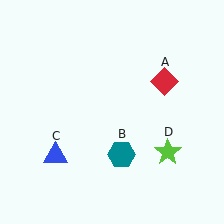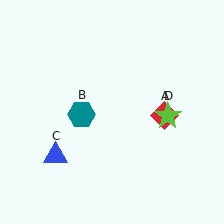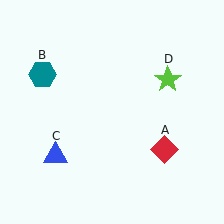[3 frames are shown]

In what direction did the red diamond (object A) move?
The red diamond (object A) moved down.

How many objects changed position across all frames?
3 objects changed position: red diamond (object A), teal hexagon (object B), lime star (object D).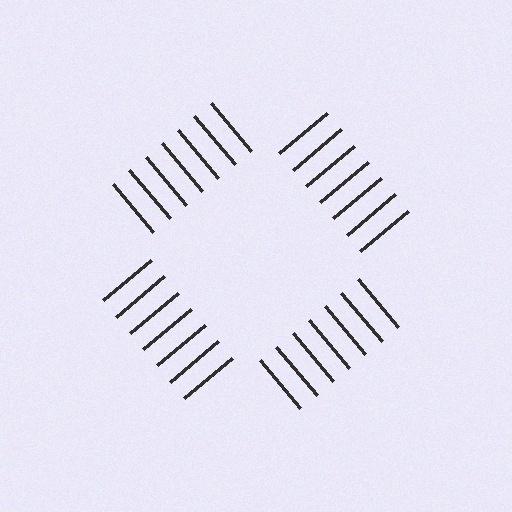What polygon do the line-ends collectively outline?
An illusory square — the line segments terminate on its edges but no continuous stroke is drawn.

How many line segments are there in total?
28 — 7 along each of the 4 edges.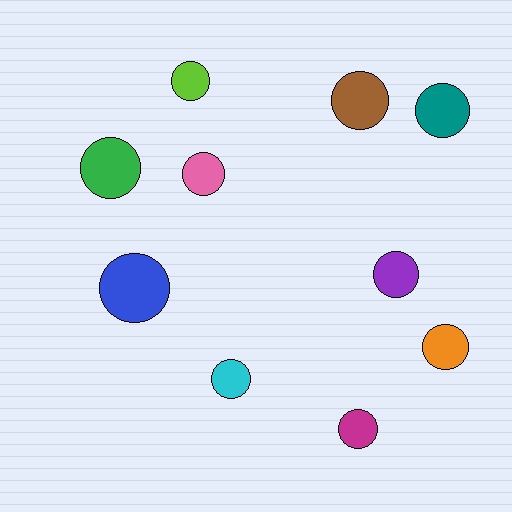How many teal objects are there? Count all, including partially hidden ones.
There is 1 teal object.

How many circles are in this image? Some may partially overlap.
There are 10 circles.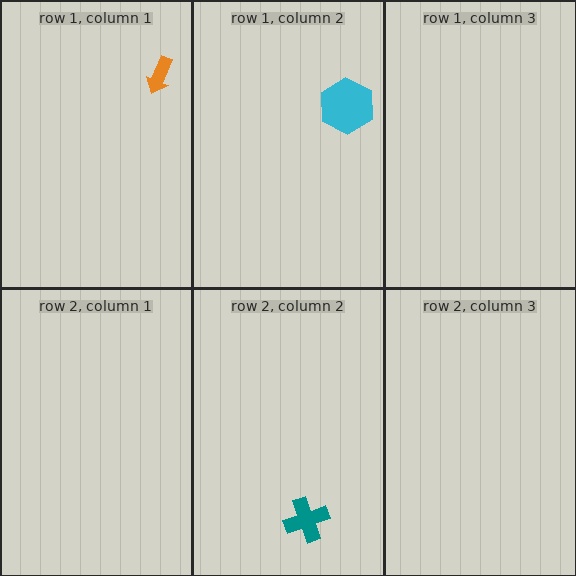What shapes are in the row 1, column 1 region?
The orange arrow.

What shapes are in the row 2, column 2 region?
The teal cross.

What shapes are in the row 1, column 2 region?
The cyan hexagon.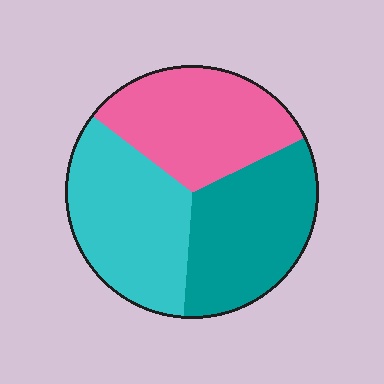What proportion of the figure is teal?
Teal takes up between a sixth and a third of the figure.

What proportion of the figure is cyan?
Cyan takes up between a third and a half of the figure.